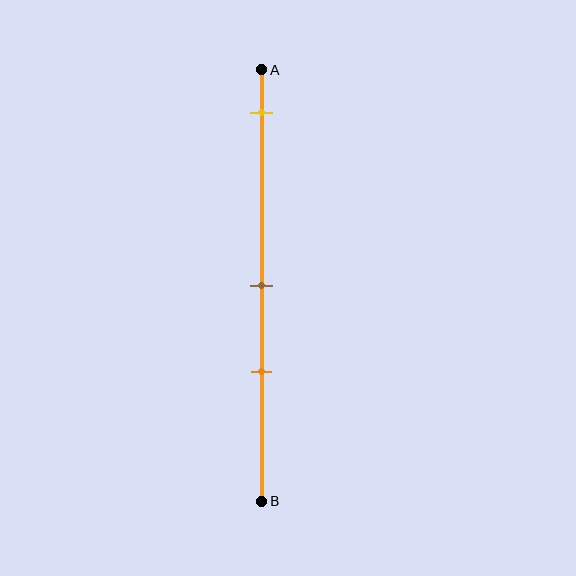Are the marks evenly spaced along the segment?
No, the marks are not evenly spaced.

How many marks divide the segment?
There are 3 marks dividing the segment.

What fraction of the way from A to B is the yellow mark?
The yellow mark is approximately 10% (0.1) of the way from A to B.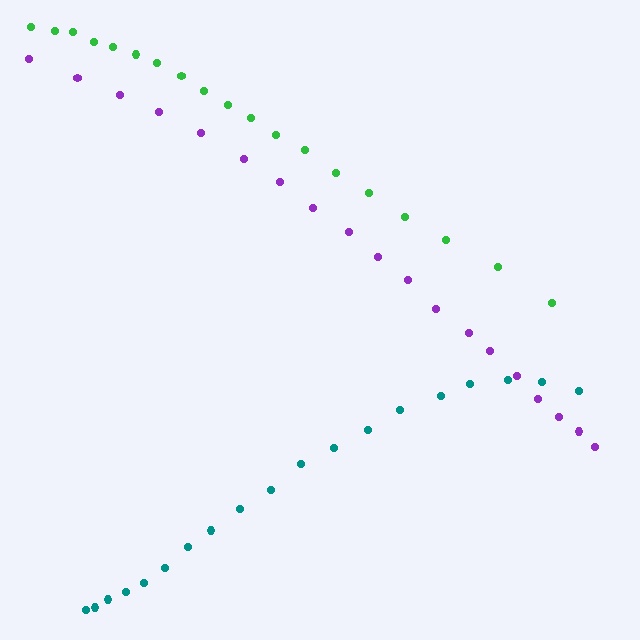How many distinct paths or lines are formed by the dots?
There are 3 distinct paths.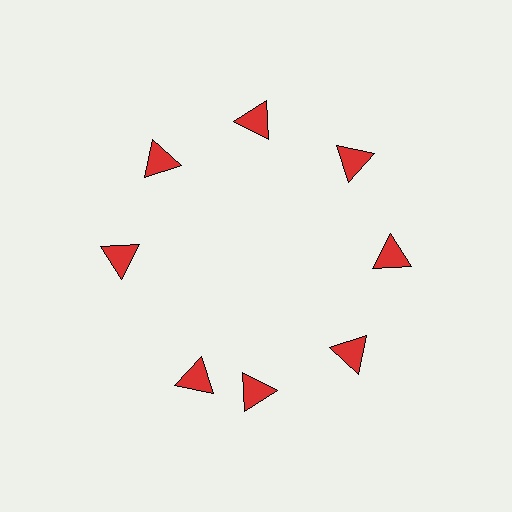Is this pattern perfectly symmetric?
No. The 8 red triangles are arranged in a ring, but one element near the 8 o'clock position is rotated out of alignment along the ring, breaking the 8-fold rotational symmetry.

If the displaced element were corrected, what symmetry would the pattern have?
It would have 8-fold rotational symmetry — the pattern would map onto itself every 45 degrees.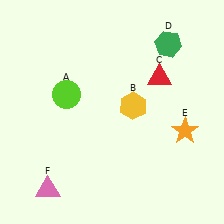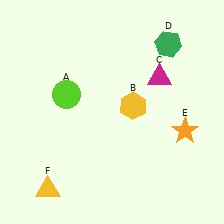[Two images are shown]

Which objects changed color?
C changed from red to magenta. F changed from pink to yellow.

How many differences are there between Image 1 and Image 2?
There are 2 differences between the two images.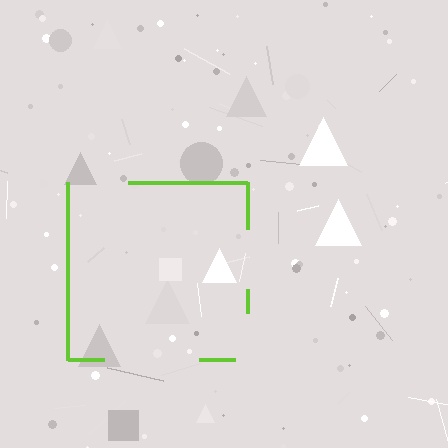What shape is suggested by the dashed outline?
The dashed outline suggests a square.